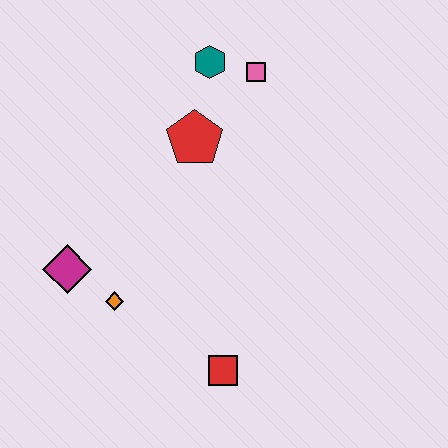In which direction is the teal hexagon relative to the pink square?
The teal hexagon is to the left of the pink square.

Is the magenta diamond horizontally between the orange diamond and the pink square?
No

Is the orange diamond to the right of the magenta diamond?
Yes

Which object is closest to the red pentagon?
The teal hexagon is closest to the red pentagon.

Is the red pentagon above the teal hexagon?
No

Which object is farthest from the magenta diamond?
The pink square is farthest from the magenta diamond.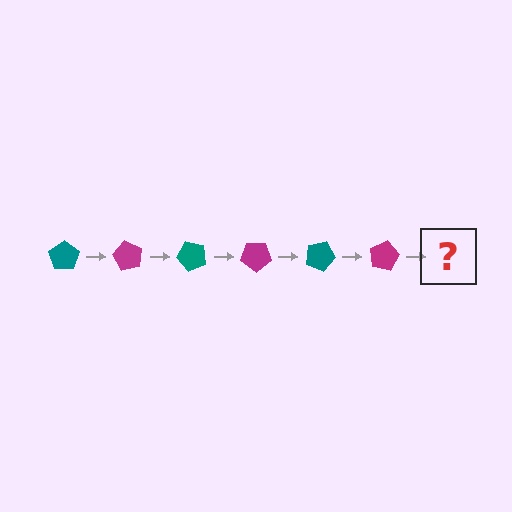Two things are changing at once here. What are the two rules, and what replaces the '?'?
The two rules are that it rotates 60 degrees each step and the color cycles through teal and magenta. The '?' should be a teal pentagon, rotated 360 degrees from the start.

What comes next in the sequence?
The next element should be a teal pentagon, rotated 360 degrees from the start.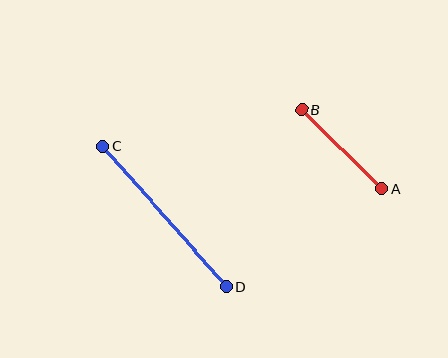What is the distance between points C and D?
The distance is approximately 187 pixels.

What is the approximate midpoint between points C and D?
The midpoint is at approximately (165, 217) pixels.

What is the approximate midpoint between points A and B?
The midpoint is at approximately (342, 149) pixels.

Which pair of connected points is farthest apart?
Points C and D are farthest apart.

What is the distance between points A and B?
The distance is approximately 113 pixels.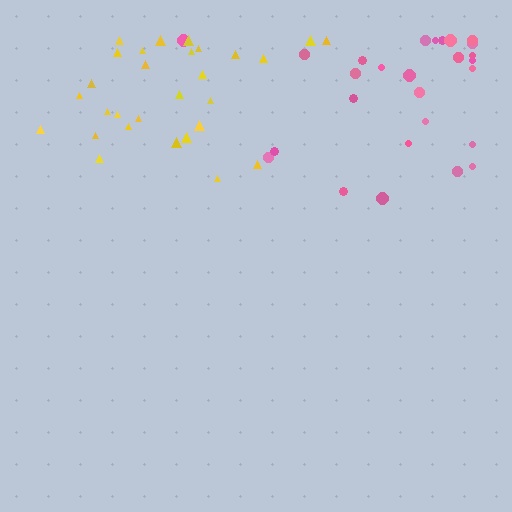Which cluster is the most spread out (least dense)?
Yellow.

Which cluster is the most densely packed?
Pink.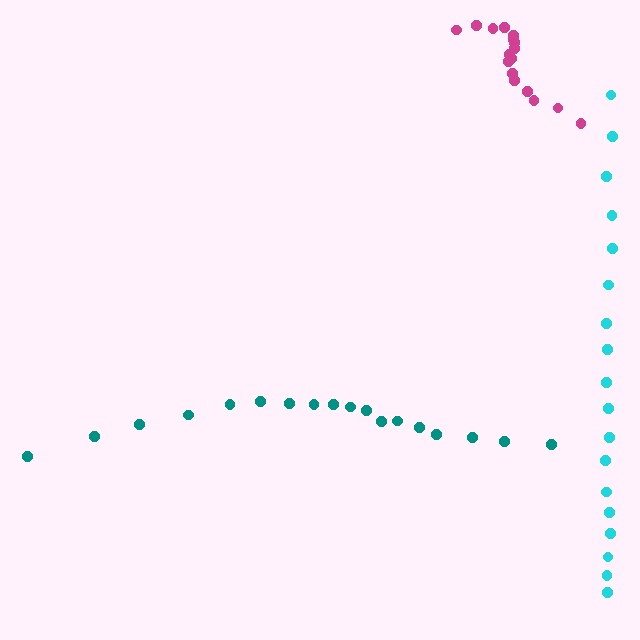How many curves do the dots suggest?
There are 3 distinct paths.